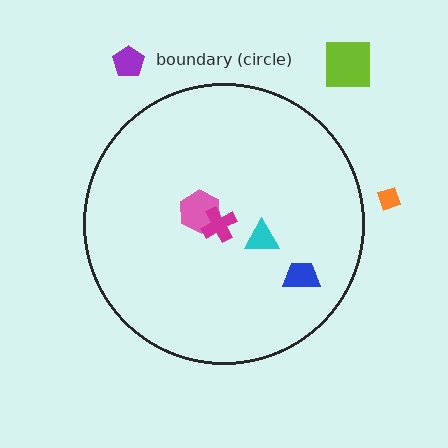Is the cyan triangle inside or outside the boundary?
Inside.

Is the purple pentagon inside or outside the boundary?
Outside.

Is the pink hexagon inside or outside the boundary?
Inside.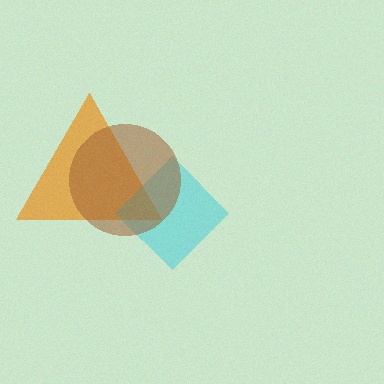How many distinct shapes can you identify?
There are 3 distinct shapes: an orange triangle, a cyan diamond, a brown circle.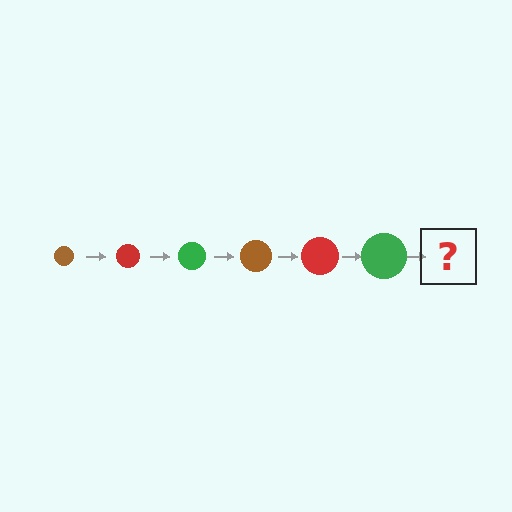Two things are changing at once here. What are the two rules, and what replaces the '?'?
The two rules are that the circle grows larger each step and the color cycles through brown, red, and green. The '?' should be a brown circle, larger than the previous one.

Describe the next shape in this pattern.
It should be a brown circle, larger than the previous one.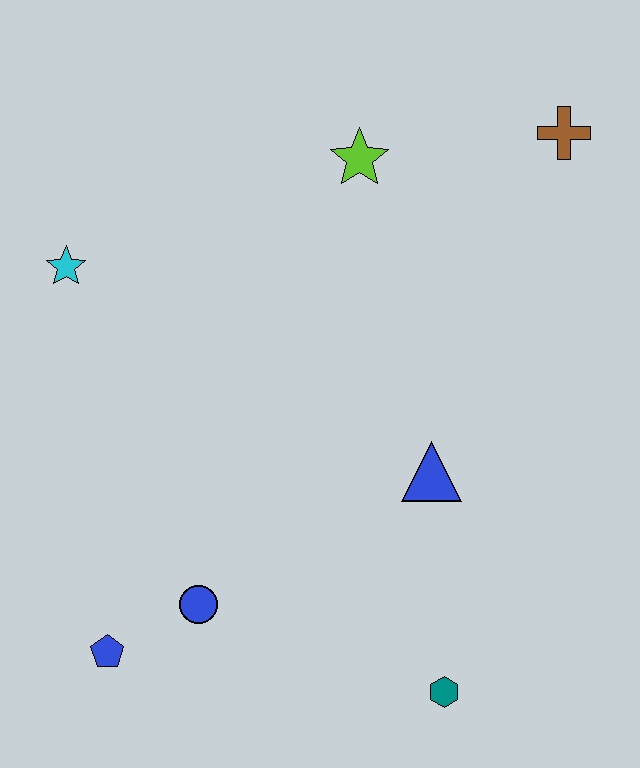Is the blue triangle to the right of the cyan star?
Yes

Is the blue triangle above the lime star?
No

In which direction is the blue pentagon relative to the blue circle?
The blue pentagon is to the left of the blue circle.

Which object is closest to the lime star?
The brown cross is closest to the lime star.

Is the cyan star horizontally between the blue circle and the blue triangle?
No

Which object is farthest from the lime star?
The blue pentagon is farthest from the lime star.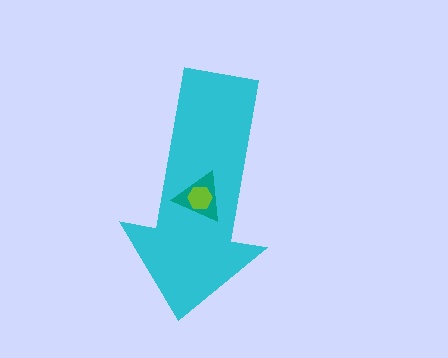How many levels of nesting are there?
3.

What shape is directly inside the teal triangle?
The lime hexagon.